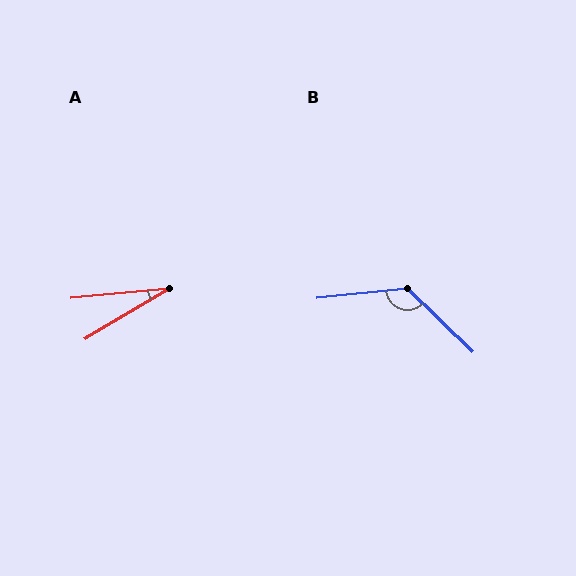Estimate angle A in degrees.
Approximately 25 degrees.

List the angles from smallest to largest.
A (25°), B (130°).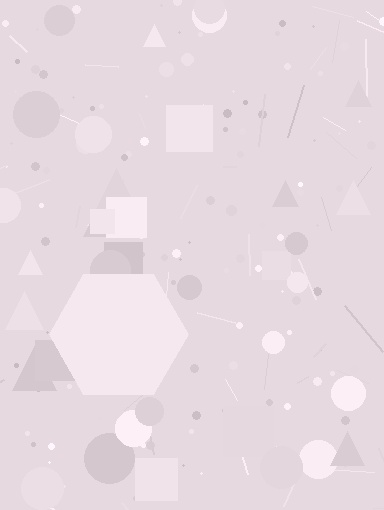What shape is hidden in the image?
A hexagon is hidden in the image.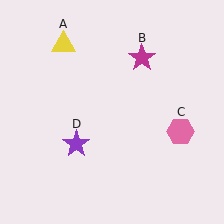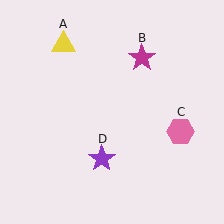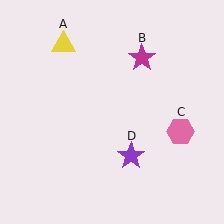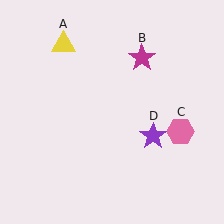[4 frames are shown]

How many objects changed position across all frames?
1 object changed position: purple star (object D).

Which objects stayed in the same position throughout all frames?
Yellow triangle (object A) and magenta star (object B) and pink hexagon (object C) remained stationary.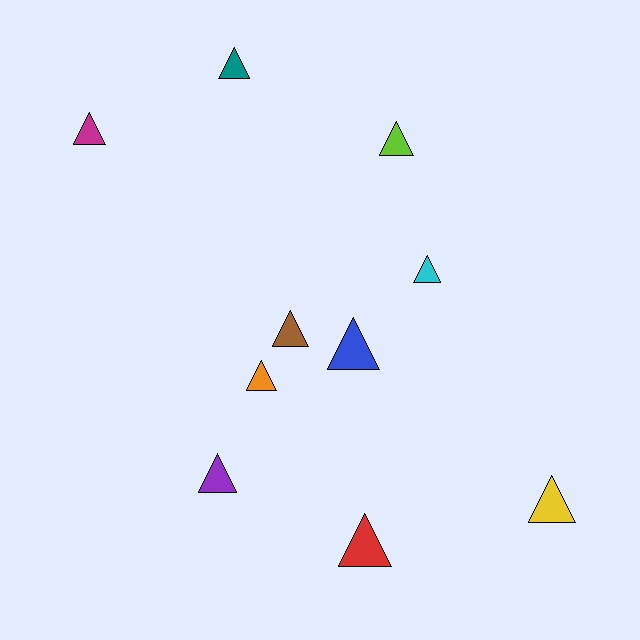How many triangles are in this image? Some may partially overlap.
There are 10 triangles.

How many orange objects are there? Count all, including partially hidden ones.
There is 1 orange object.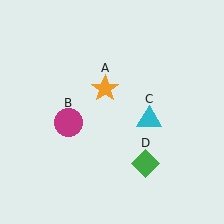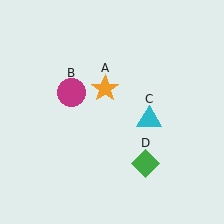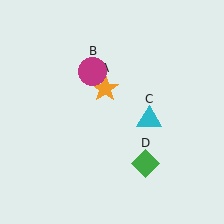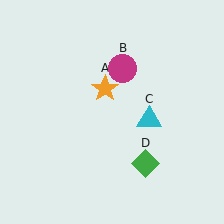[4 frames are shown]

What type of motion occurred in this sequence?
The magenta circle (object B) rotated clockwise around the center of the scene.